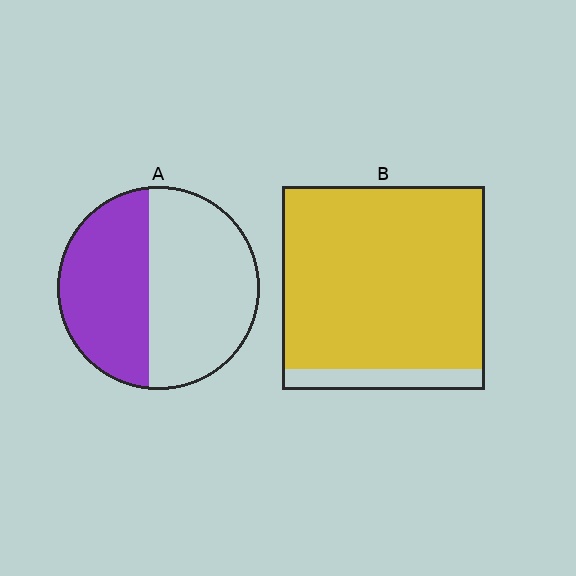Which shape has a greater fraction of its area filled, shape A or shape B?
Shape B.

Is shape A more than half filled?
No.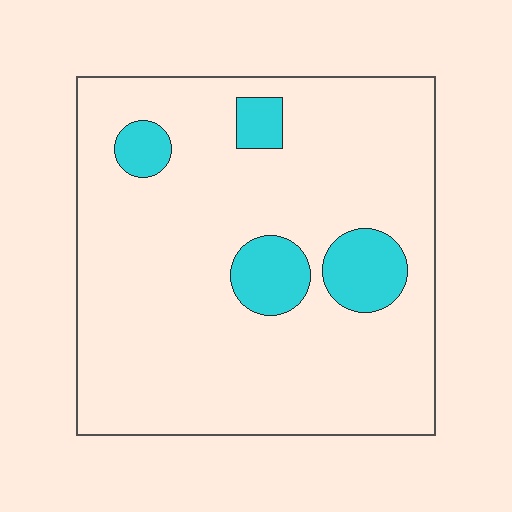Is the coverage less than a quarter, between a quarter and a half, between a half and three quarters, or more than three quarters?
Less than a quarter.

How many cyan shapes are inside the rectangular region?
4.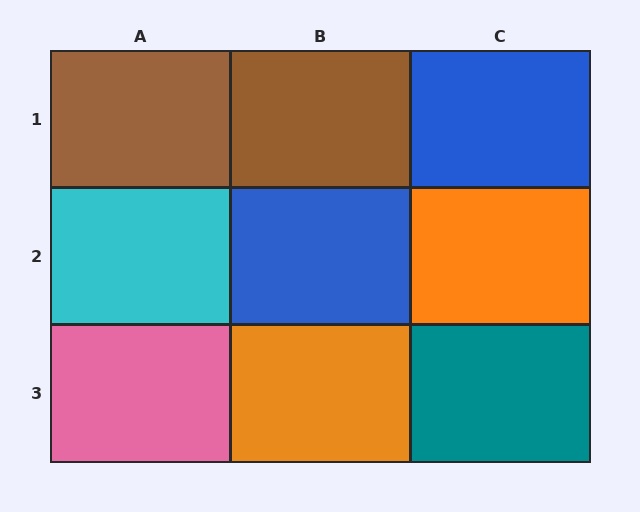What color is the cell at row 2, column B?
Blue.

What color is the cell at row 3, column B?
Orange.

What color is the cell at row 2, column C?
Orange.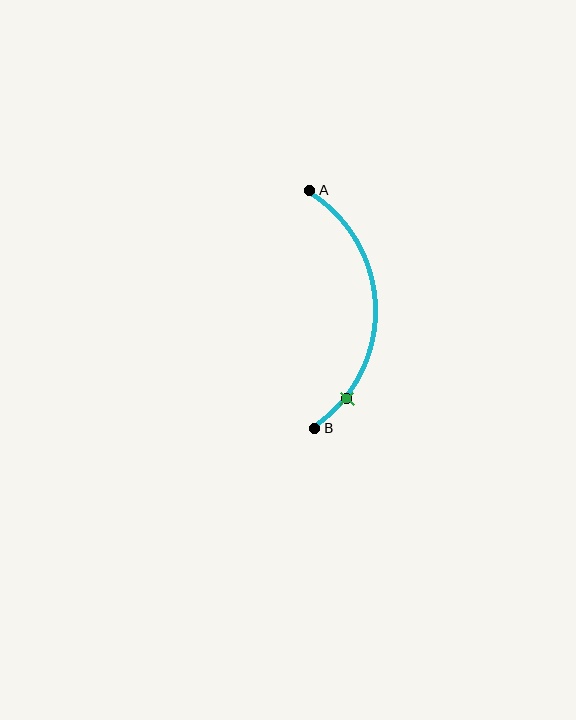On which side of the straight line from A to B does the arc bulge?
The arc bulges to the right of the straight line connecting A and B.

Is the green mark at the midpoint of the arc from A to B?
No. The green mark lies on the arc but is closer to endpoint B. The arc midpoint would be at the point on the curve equidistant along the arc from both A and B.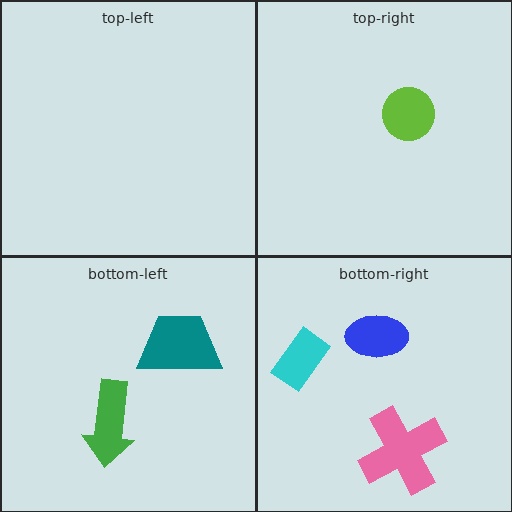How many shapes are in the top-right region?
1.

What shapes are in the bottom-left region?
The green arrow, the teal trapezoid.